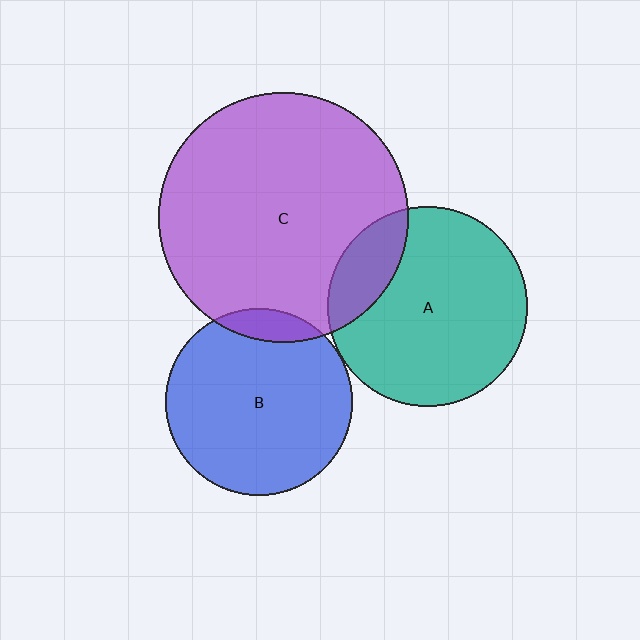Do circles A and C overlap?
Yes.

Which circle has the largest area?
Circle C (purple).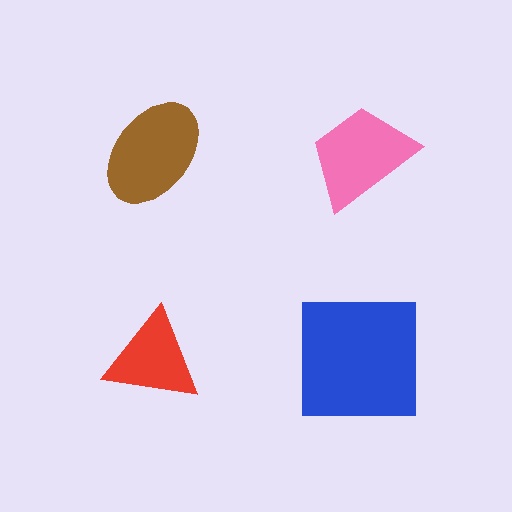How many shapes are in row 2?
2 shapes.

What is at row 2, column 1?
A red triangle.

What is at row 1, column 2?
A pink trapezoid.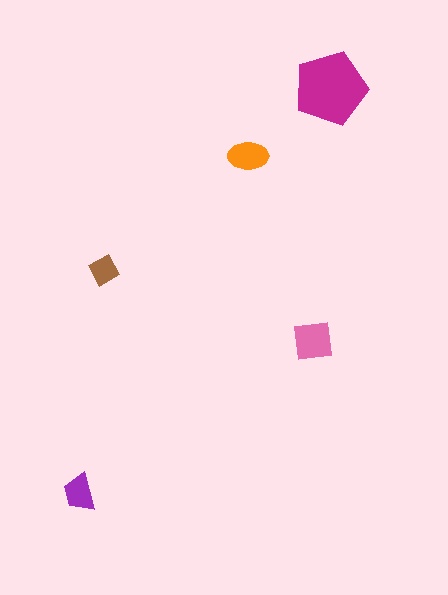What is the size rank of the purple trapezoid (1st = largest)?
4th.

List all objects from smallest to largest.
The brown diamond, the purple trapezoid, the orange ellipse, the pink square, the magenta pentagon.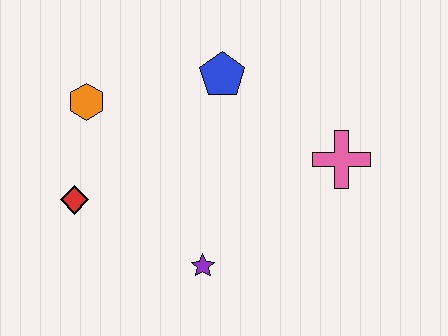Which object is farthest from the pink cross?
The red diamond is farthest from the pink cross.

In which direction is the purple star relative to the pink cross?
The purple star is to the left of the pink cross.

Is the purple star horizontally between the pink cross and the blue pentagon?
No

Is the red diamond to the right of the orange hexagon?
No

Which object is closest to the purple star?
The red diamond is closest to the purple star.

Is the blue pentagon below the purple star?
No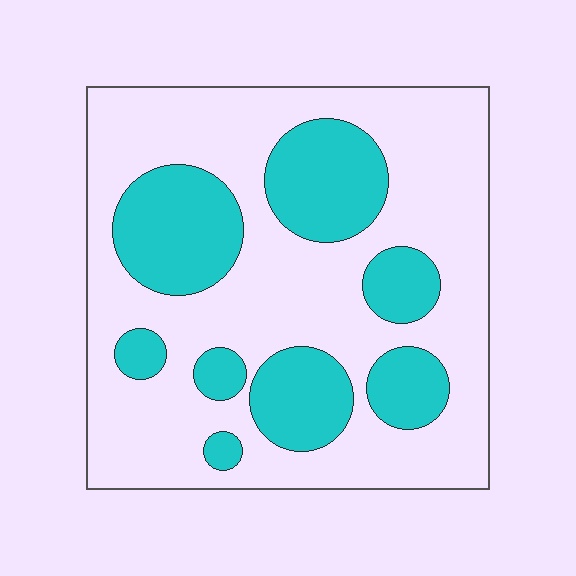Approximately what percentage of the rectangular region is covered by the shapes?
Approximately 30%.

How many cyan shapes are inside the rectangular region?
8.